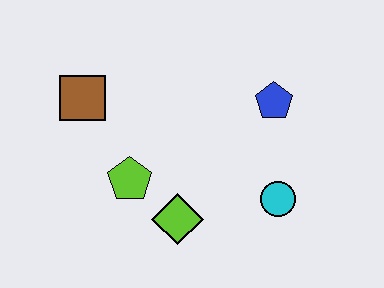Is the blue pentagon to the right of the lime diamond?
Yes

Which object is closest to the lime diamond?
The lime pentagon is closest to the lime diamond.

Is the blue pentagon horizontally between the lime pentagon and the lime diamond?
No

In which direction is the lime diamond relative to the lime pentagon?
The lime diamond is to the right of the lime pentagon.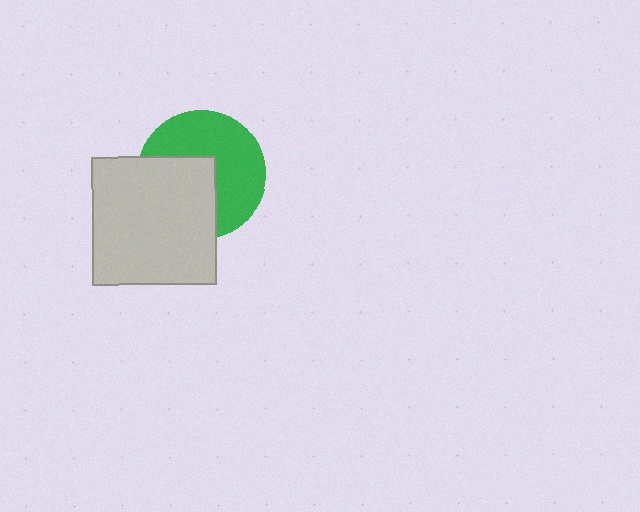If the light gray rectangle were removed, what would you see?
You would see the complete green circle.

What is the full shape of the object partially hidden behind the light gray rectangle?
The partially hidden object is a green circle.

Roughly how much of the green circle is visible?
About half of it is visible (roughly 57%).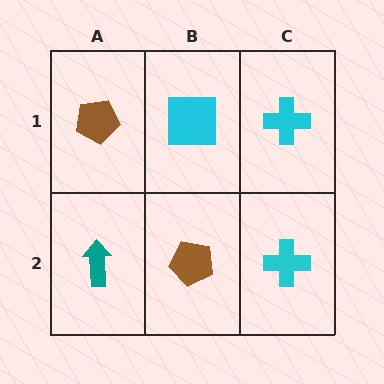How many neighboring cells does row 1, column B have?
3.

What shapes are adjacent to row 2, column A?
A brown pentagon (row 1, column A), a brown pentagon (row 2, column B).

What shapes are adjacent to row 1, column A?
A teal arrow (row 2, column A), a cyan square (row 1, column B).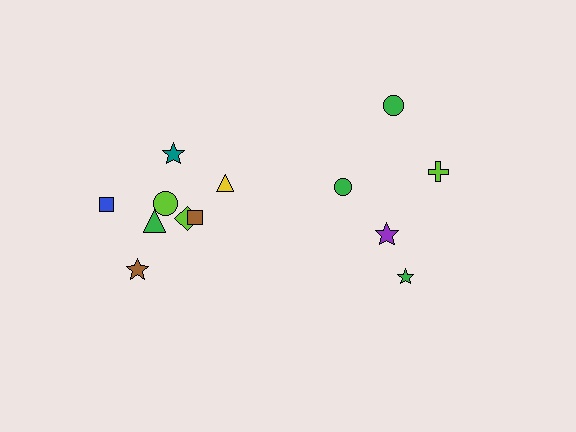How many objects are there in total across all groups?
There are 13 objects.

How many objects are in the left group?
There are 8 objects.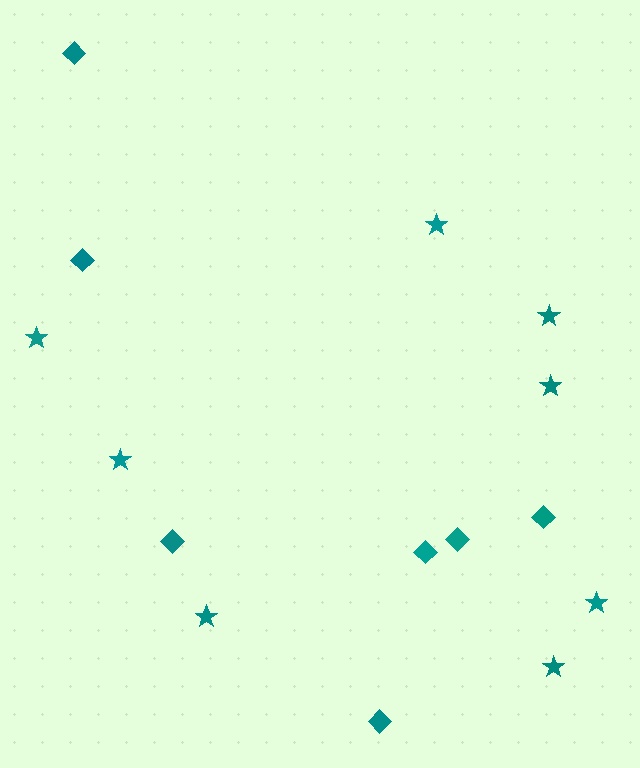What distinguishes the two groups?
There are 2 groups: one group of stars (8) and one group of diamonds (7).